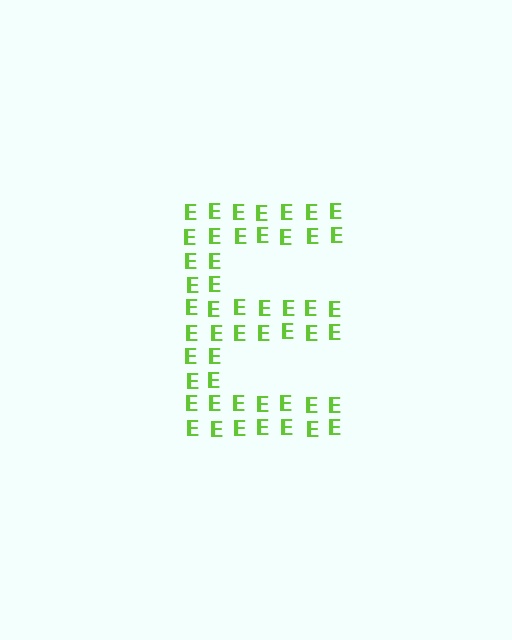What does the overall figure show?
The overall figure shows the letter E.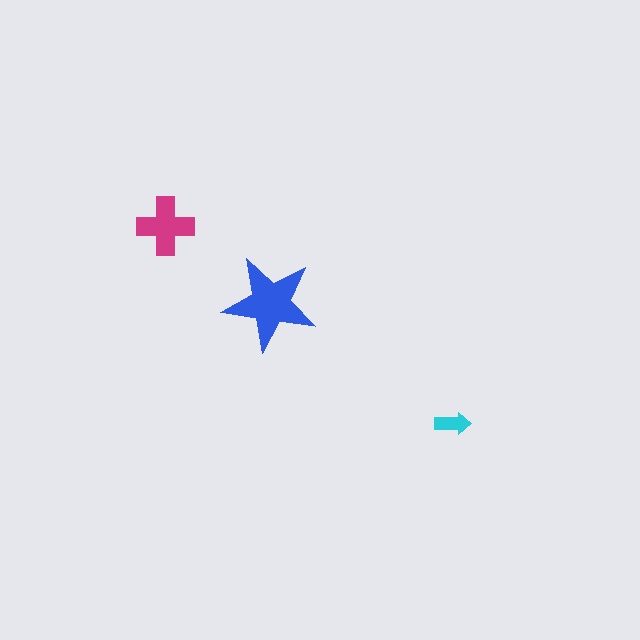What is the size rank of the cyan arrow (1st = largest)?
3rd.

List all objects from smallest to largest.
The cyan arrow, the magenta cross, the blue star.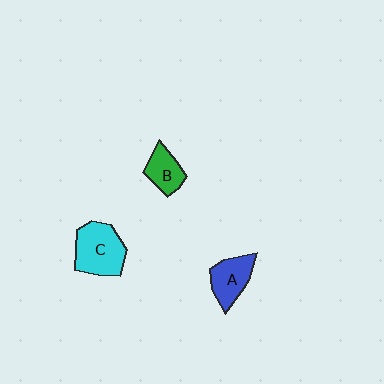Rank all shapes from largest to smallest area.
From largest to smallest: C (cyan), A (blue), B (green).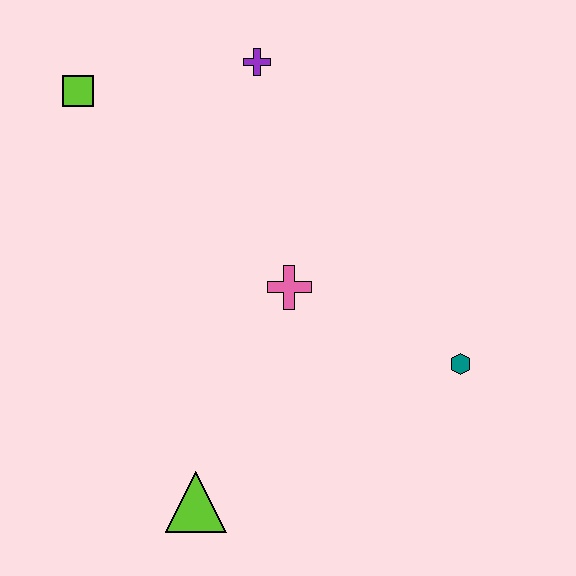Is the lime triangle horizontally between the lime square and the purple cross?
Yes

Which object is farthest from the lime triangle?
The purple cross is farthest from the lime triangle.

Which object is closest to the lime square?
The purple cross is closest to the lime square.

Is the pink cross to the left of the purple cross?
No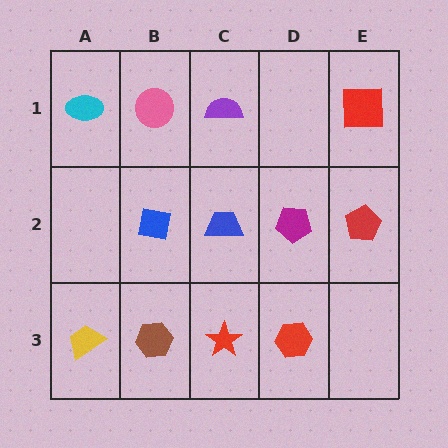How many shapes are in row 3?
4 shapes.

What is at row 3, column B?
A brown hexagon.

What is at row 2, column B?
A blue square.